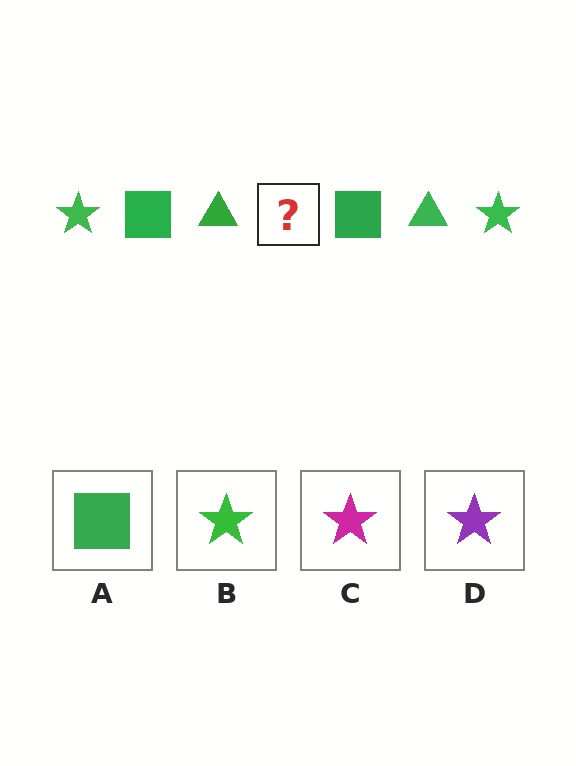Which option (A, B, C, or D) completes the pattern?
B.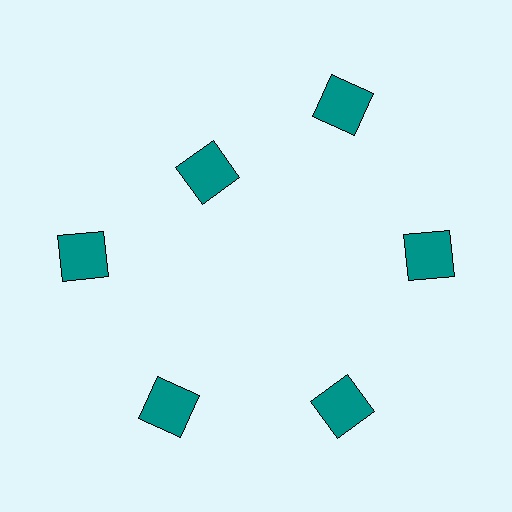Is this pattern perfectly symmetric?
No. The 6 teal squares are arranged in a ring, but one element near the 11 o'clock position is pulled inward toward the center, breaking the 6-fold rotational symmetry.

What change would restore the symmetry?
The symmetry would be restored by moving it outward, back onto the ring so that all 6 squares sit at equal angles and equal distance from the center.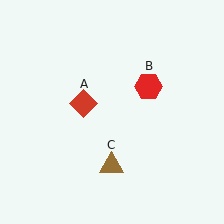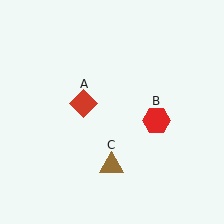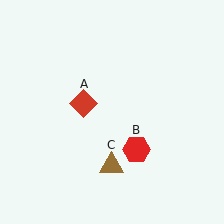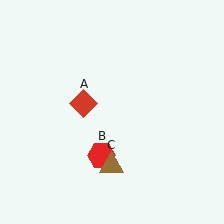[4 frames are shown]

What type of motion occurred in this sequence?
The red hexagon (object B) rotated clockwise around the center of the scene.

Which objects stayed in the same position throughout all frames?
Red diamond (object A) and brown triangle (object C) remained stationary.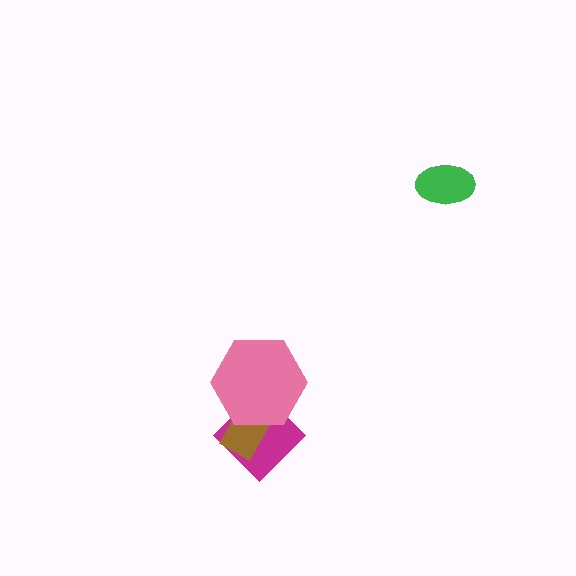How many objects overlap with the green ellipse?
0 objects overlap with the green ellipse.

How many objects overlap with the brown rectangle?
2 objects overlap with the brown rectangle.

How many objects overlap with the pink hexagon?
2 objects overlap with the pink hexagon.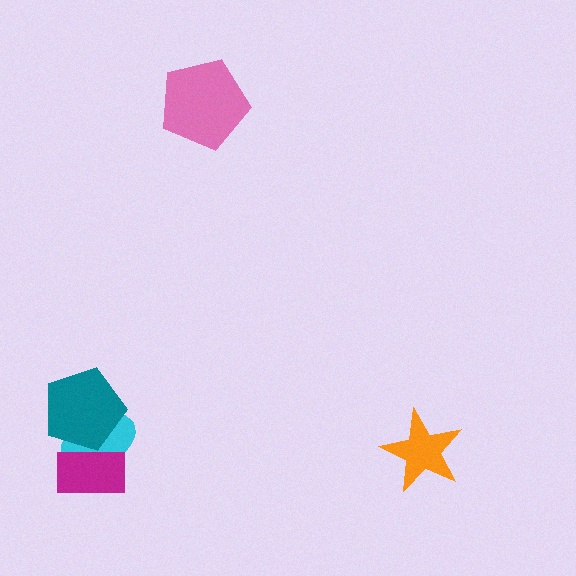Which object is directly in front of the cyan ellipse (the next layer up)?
The magenta rectangle is directly in front of the cyan ellipse.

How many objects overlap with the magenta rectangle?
2 objects overlap with the magenta rectangle.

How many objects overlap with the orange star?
0 objects overlap with the orange star.